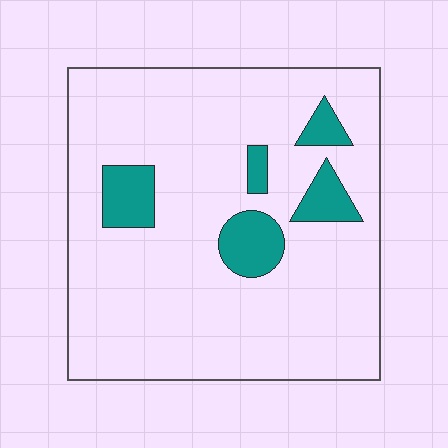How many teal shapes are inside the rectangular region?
5.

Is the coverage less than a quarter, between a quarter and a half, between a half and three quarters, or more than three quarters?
Less than a quarter.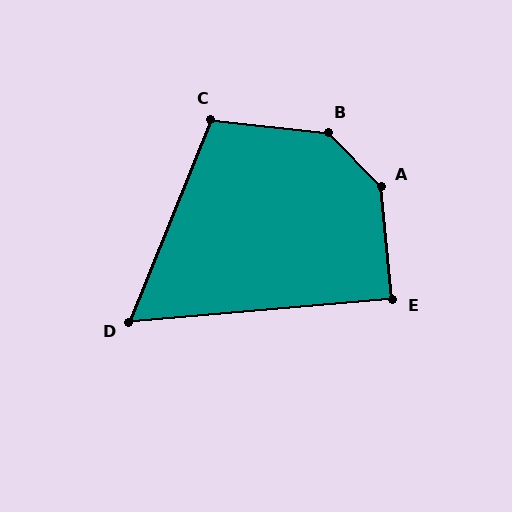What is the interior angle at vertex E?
Approximately 89 degrees (approximately right).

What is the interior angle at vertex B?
Approximately 140 degrees (obtuse).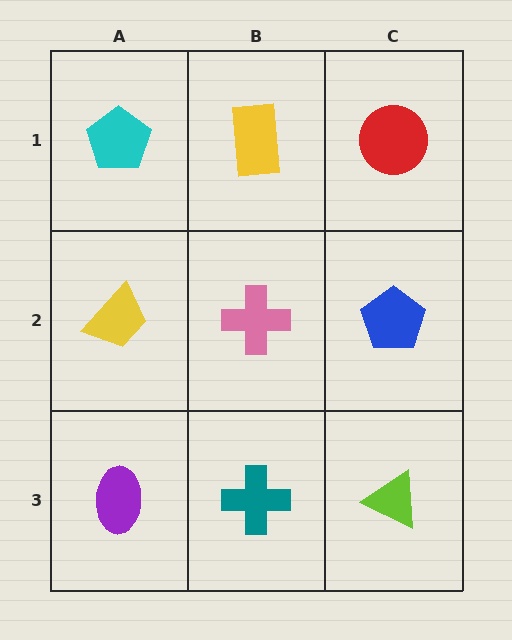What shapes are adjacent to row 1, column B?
A pink cross (row 2, column B), a cyan pentagon (row 1, column A), a red circle (row 1, column C).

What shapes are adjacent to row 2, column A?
A cyan pentagon (row 1, column A), a purple ellipse (row 3, column A), a pink cross (row 2, column B).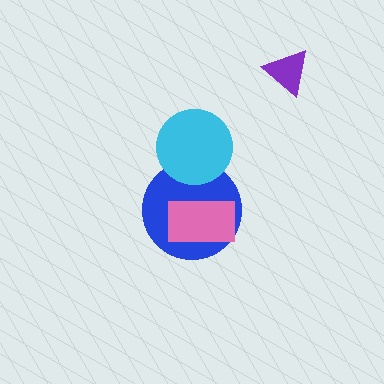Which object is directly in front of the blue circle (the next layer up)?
The pink rectangle is directly in front of the blue circle.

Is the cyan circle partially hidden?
No, no other shape covers it.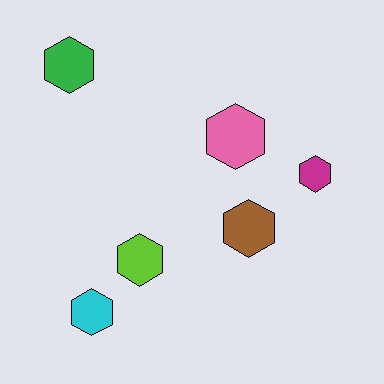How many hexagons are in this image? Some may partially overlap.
There are 6 hexagons.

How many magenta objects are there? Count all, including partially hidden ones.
There is 1 magenta object.